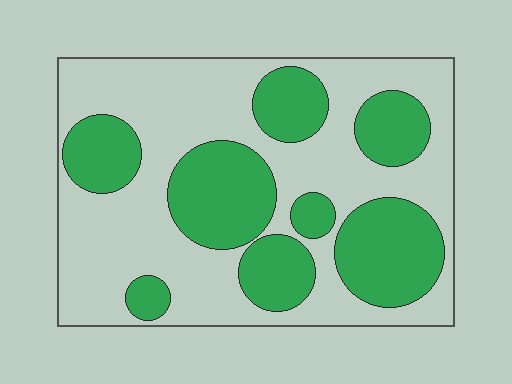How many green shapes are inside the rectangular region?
8.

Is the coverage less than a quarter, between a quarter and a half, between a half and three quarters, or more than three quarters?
Between a quarter and a half.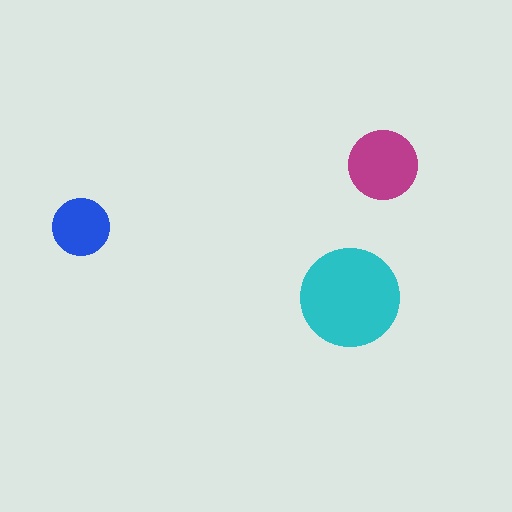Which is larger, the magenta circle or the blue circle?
The magenta one.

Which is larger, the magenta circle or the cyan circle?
The cyan one.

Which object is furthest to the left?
The blue circle is leftmost.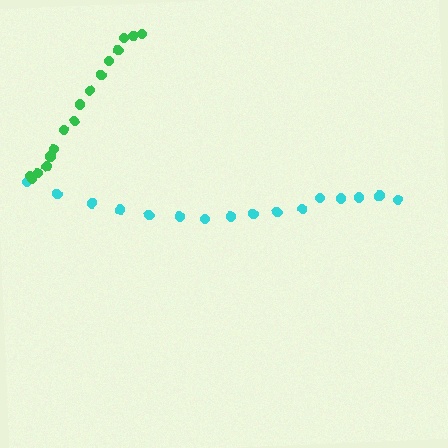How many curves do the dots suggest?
There are 2 distinct paths.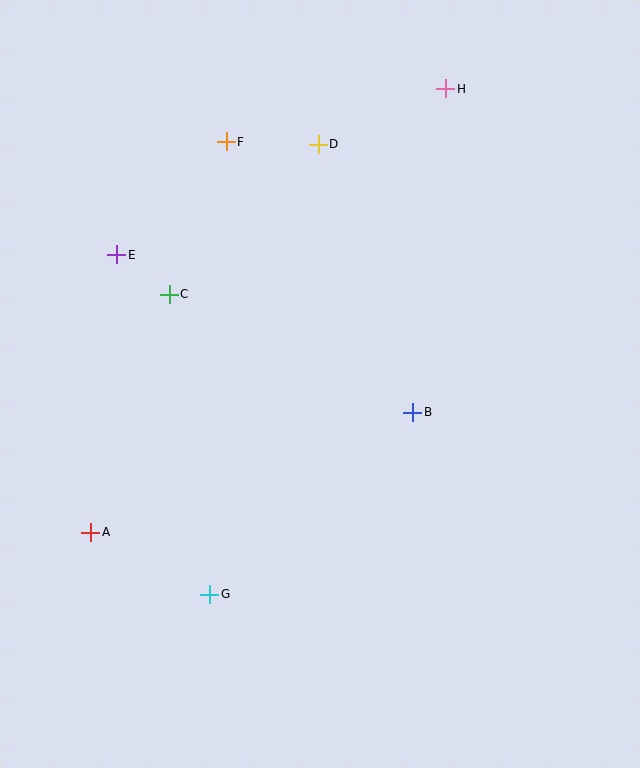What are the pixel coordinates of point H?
Point H is at (446, 89).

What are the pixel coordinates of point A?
Point A is at (91, 532).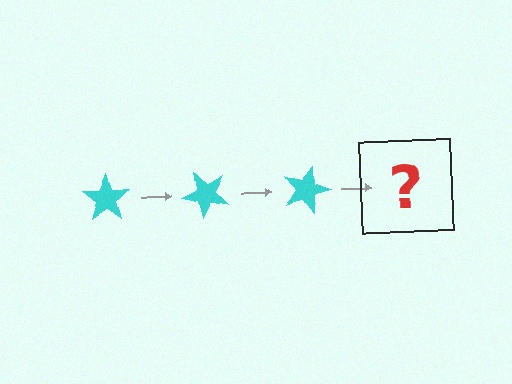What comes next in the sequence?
The next element should be a cyan star rotated 135 degrees.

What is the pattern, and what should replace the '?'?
The pattern is that the star rotates 45 degrees each step. The '?' should be a cyan star rotated 135 degrees.